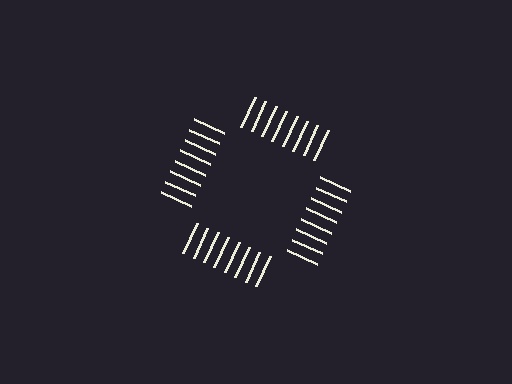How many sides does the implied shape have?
4 sides — the line-ends trace a square.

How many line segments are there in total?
32 — 8 along each of the 4 edges.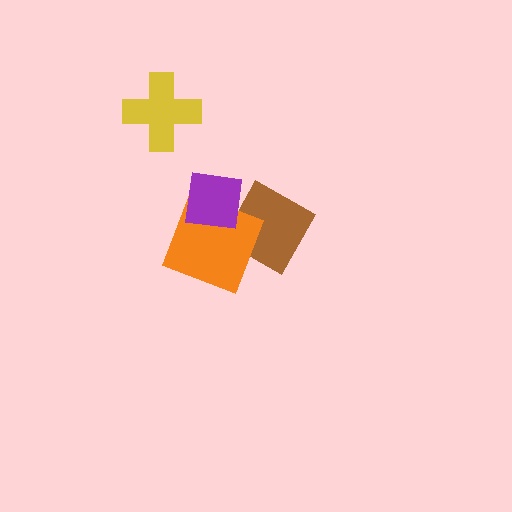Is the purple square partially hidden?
No, no other shape covers it.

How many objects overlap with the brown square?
2 objects overlap with the brown square.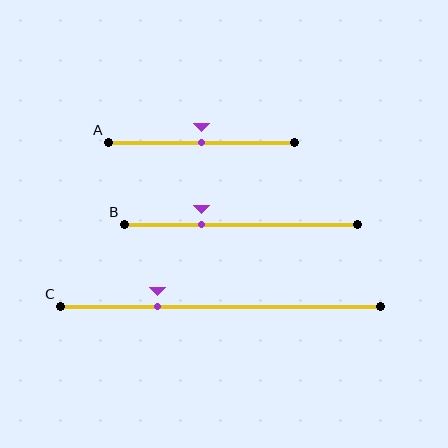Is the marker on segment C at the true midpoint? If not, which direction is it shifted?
No, the marker on segment C is shifted to the left by about 20% of the segment length.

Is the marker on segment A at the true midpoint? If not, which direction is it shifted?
Yes, the marker on segment A is at the true midpoint.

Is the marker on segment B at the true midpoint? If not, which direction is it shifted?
No, the marker on segment B is shifted to the left by about 17% of the segment length.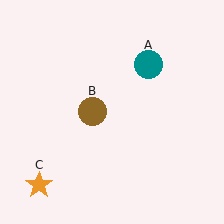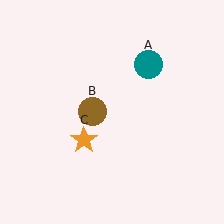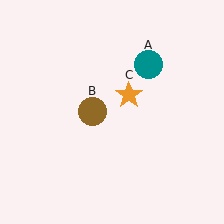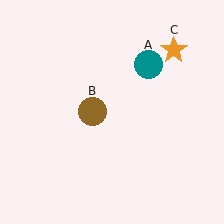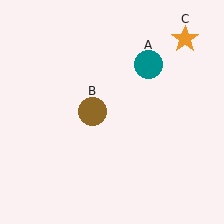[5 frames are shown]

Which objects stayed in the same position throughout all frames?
Teal circle (object A) and brown circle (object B) remained stationary.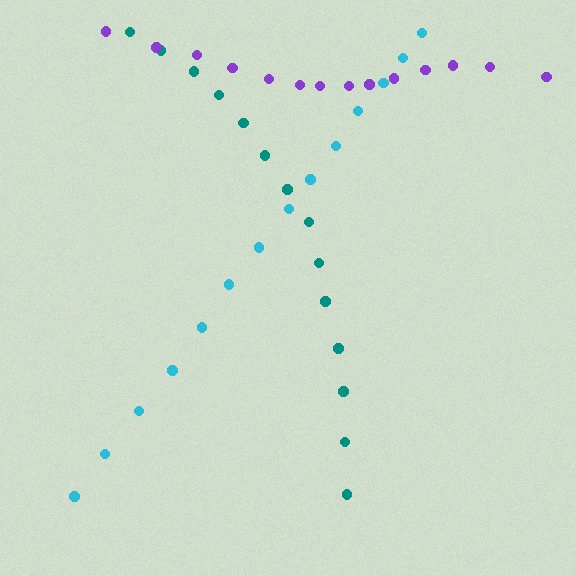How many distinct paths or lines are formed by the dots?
There are 3 distinct paths.